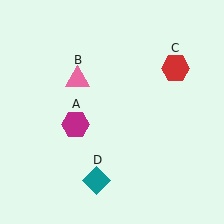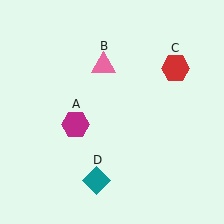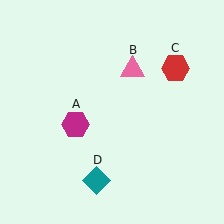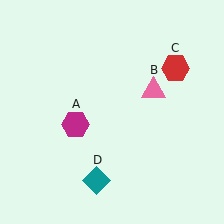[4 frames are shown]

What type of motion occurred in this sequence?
The pink triangle (object B) rotated clockwise around the center of the scene.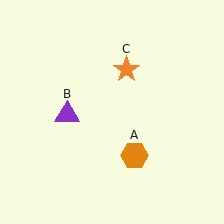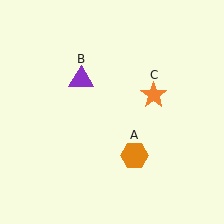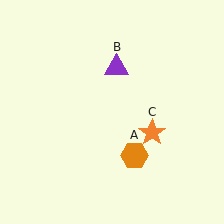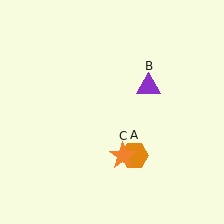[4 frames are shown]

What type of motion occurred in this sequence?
The purple triangle (object B), orange star (object C) rotated clockwise around the center of the scene.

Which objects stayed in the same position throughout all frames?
Orange hexagon (object A) remained stationary.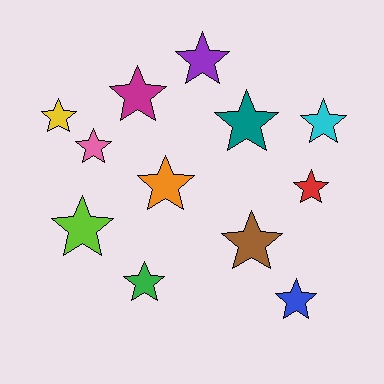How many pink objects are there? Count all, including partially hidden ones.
There is 1 pink object.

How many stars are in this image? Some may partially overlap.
There are 12 stars.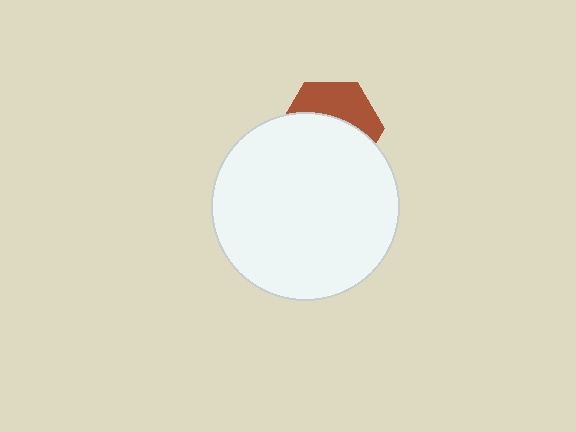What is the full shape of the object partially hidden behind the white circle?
The partially hidden object is a brown hexagon.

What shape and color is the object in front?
The object in front is a white circle.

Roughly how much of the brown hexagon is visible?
A small part of it is visible (roughly 39%).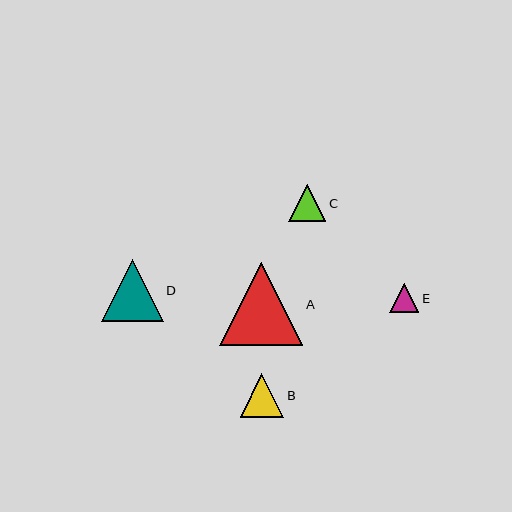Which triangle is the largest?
Triangle A is the largest with a size of approximately 83 pixels.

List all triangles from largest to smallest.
From largest to smallest: A, D, B, C, E.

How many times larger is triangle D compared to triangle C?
Triangle D is approximately 1.7 times the size of triangle C.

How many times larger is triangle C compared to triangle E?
Triangle C is approximately 1.3 times the size of triangle E.